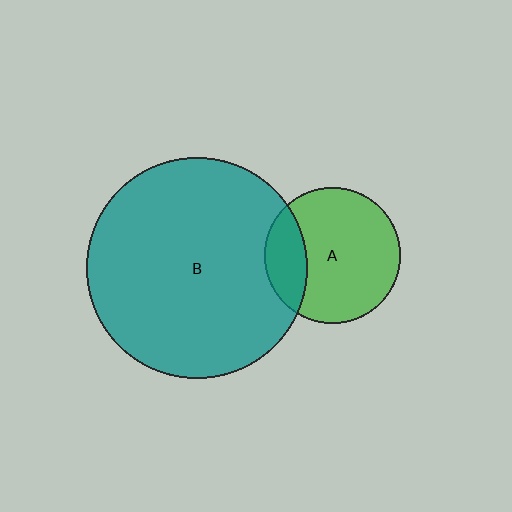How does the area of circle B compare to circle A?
Approximately 2.6 times.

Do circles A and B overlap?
Yes.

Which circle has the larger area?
Circle B (teal).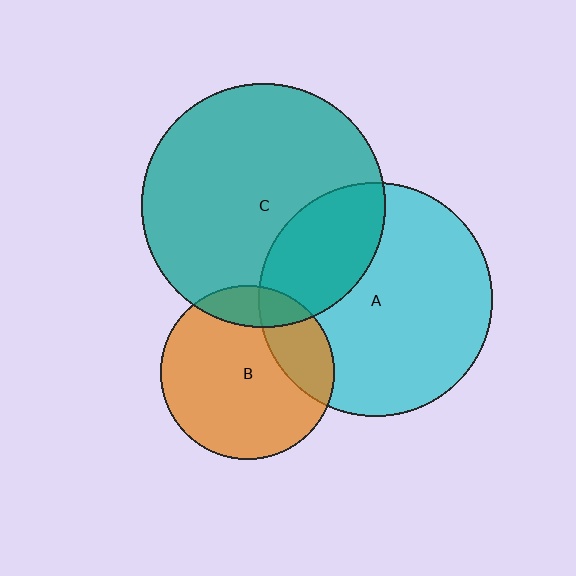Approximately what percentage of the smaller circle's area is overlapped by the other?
Approximately 30%.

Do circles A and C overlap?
Yes.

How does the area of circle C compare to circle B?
Approximately 2.0 times.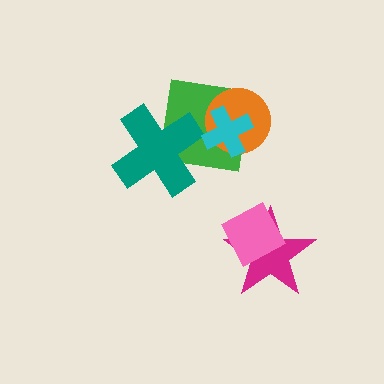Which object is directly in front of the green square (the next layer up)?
The orange circle is directly in front of the green square.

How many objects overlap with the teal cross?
1 object overlaps with the teal cross.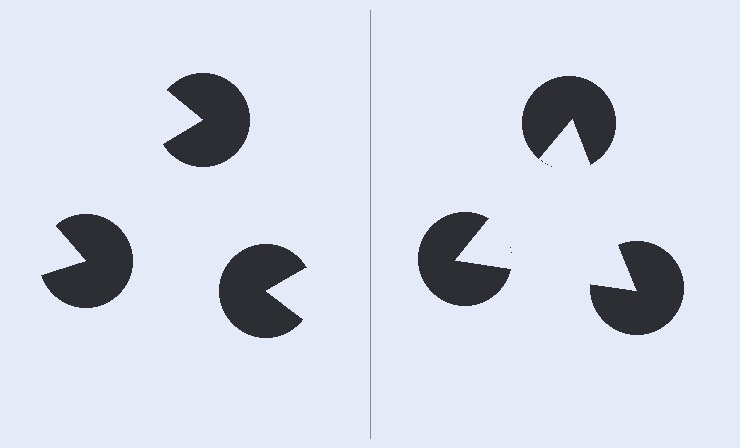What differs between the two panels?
The pac-man discs are positioned identically on both sides; only the wedge orientations differ. On the right they align to a triangle; on the left they are misaligned.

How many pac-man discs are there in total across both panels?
6 — 3 on each side.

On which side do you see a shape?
An illusory triangle appears on the right side. On the left side the wedge cuts are rotated, so no coherent shape forms.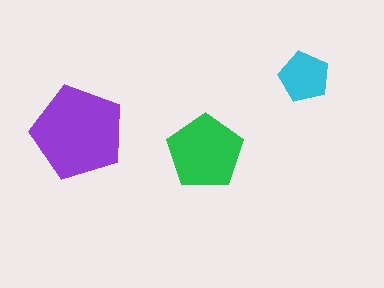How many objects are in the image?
There are 3 objects in the image.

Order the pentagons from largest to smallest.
the purple one, the green one, the cyan one.